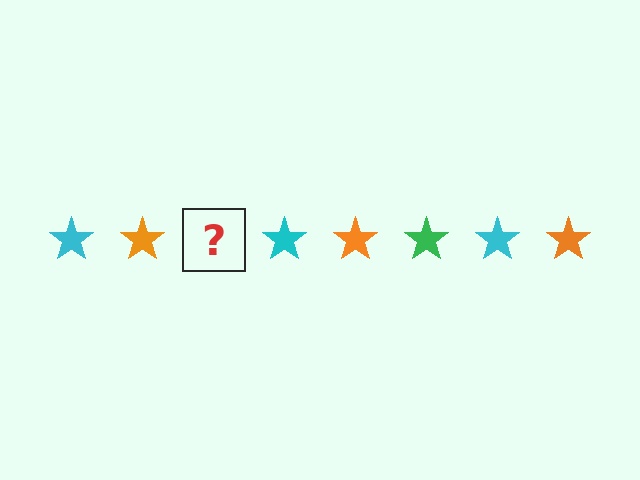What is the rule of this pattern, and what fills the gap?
The rule is that the pattern cycles through cyan, orange, green stars. The gap should be filled with a green star.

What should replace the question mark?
The question mark should be replaced with a green star.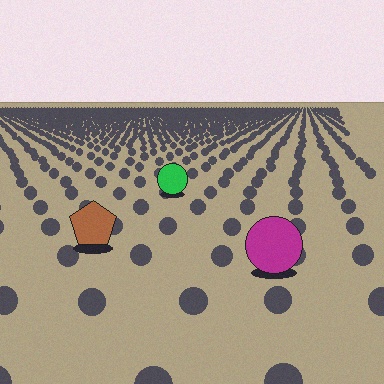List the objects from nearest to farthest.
From nearest to farthest: the magenta circle, the brown pentagon, the green circle.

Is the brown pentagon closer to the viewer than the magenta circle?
No. The magenta circle is closer — you can tell from the texture gradient: the ground texture is coarser near it.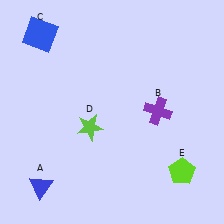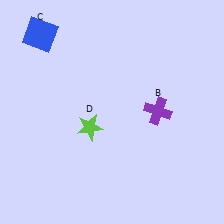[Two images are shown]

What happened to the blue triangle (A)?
The blue triangle (A) was removed in Image 2. It was in the bottom-left area of Image 1.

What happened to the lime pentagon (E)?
The lime pentagon (E) was removed in Image 2. It was in the bottom-right area of Image 1.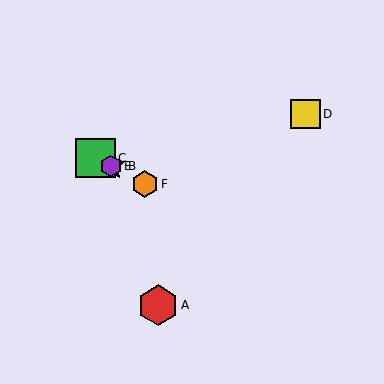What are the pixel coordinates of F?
Object F is at (145, 184).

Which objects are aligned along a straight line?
Objects B, C, E, F are aligned along a straight line.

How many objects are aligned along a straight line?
4 objects (B, C, E, F) are aligned along a straight line.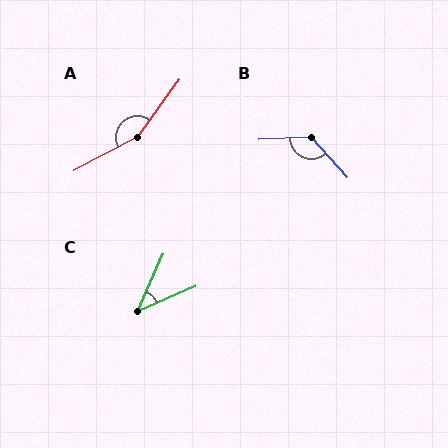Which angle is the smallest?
C, at approximately 42 degrees.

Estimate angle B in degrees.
Approximately 129 degrees.